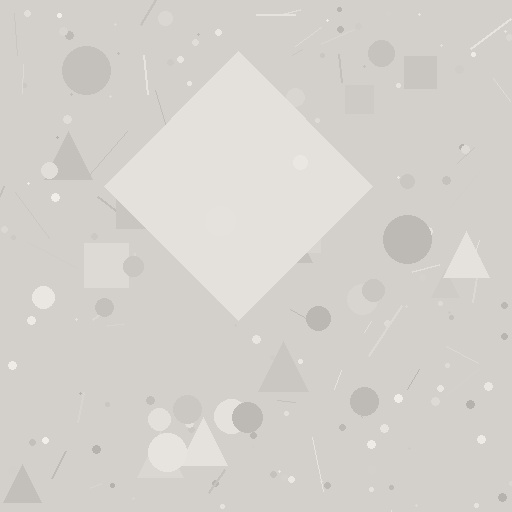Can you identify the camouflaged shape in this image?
The camouflaged shape is a diamond.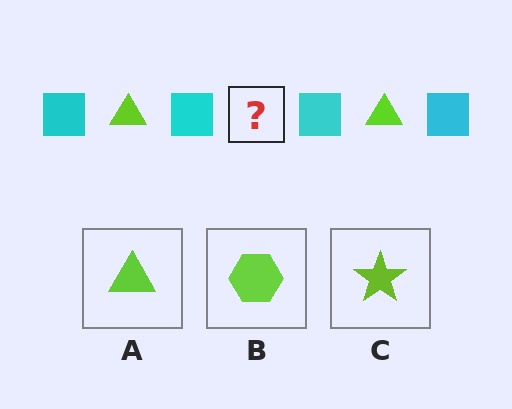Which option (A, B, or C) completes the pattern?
A.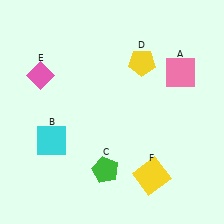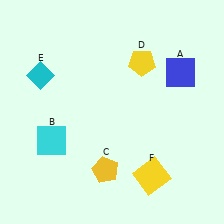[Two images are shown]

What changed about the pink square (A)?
In Image 1, A is pink. In Image 2, it changed to blue.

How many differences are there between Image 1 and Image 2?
There are 3 differences between the two images.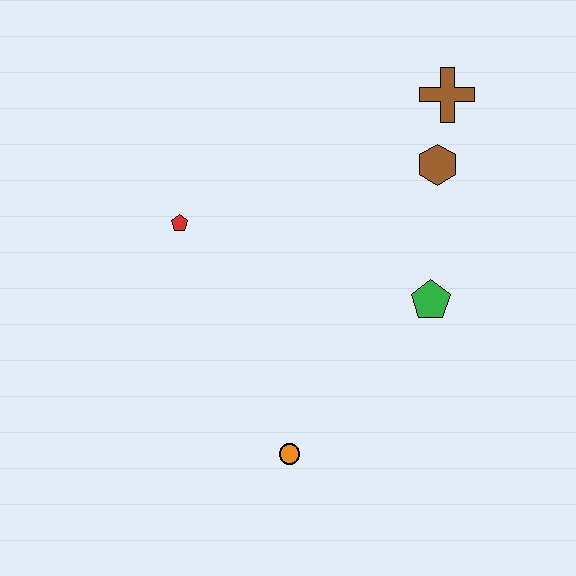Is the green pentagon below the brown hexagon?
Yes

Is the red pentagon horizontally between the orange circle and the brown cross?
No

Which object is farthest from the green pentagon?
The red pentagon is farthest from the green pentagon.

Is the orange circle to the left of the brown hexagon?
Yes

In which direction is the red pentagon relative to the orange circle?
The red pentagon is above the orange circle.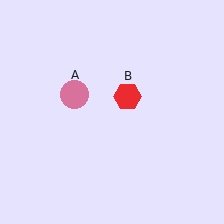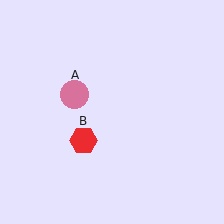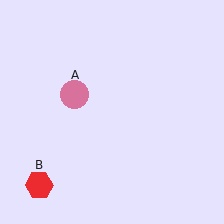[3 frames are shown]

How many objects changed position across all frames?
1 object changed position: red hexagon (object B).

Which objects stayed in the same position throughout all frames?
Pink circle (object A) remained stationary.